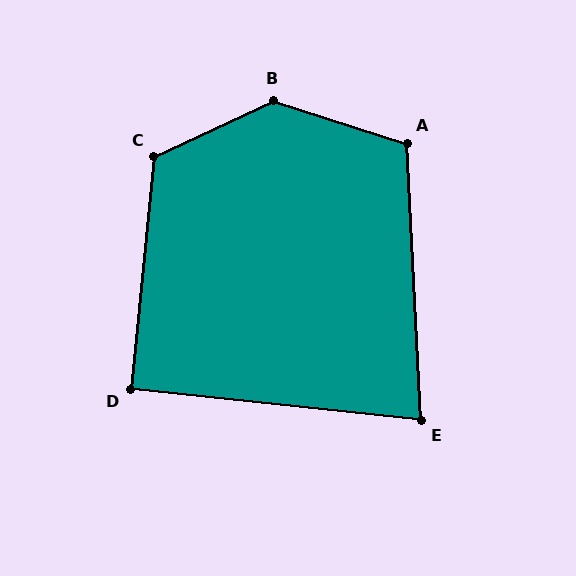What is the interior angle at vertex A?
Approximately 110 degrees (obtuse).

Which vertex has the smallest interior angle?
E, at approximately 81 degrees.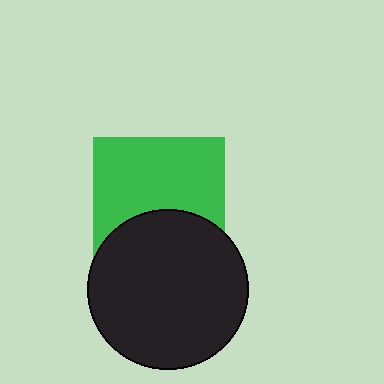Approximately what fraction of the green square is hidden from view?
Roughly 38% of the green square is hidden behind the black circle.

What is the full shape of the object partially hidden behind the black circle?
The partially hidden object is a green square.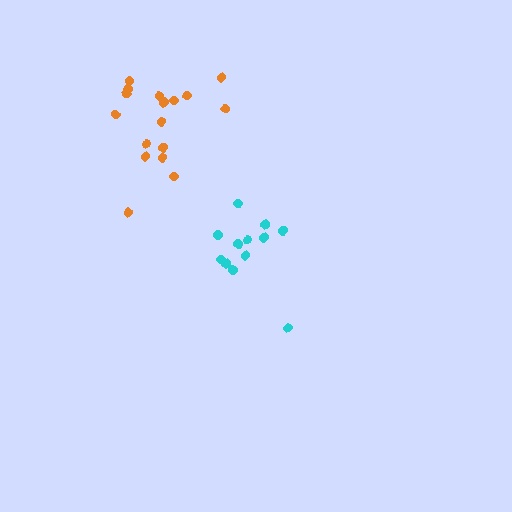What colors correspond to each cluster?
The clusters are colored: orange, cyan.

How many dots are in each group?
Group 1: 17 dots, Group 2: 12 dots (29 total).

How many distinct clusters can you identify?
There are 2 distinct clusters.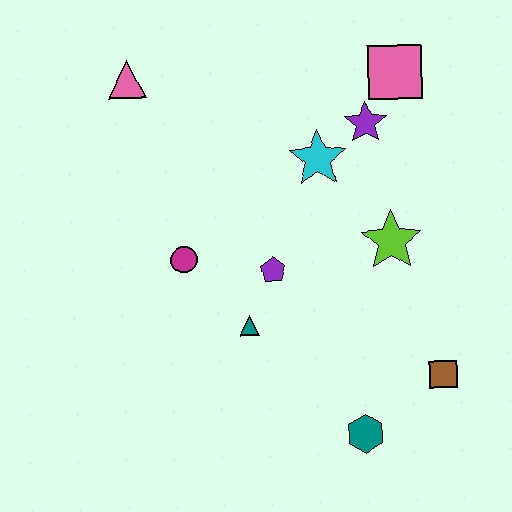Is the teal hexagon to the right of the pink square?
No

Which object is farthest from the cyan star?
The teal hexagon is farthest from the cyan star.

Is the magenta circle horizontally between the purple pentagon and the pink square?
No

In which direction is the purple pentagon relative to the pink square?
The purple pentagon is below the pink square.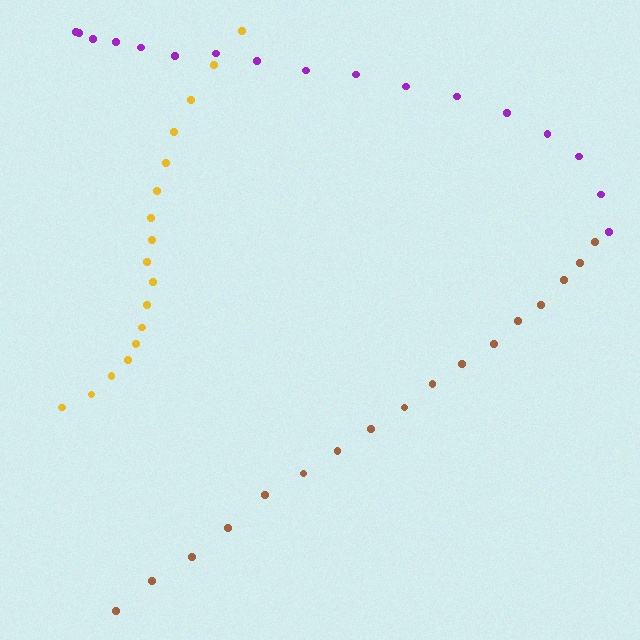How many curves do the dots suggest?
There are 3 distinct paths.